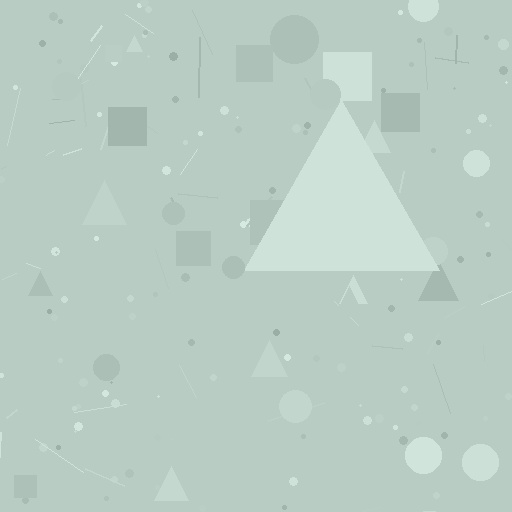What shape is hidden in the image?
A triangle is hidden in the image.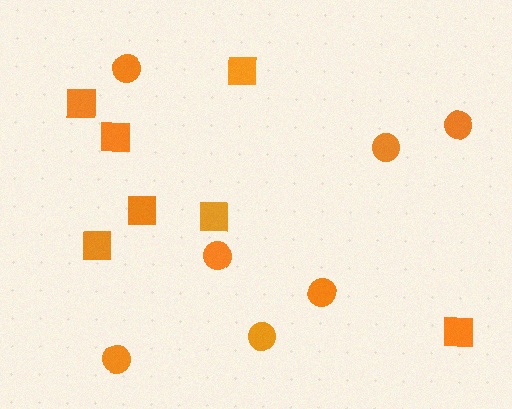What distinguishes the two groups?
There are 2 groups: one group of squares (7) and one group of circles (7).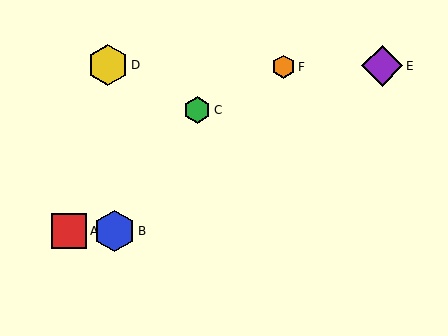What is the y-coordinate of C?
Object C is at y≈110.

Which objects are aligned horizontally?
Objects A, B are aligned horizontally.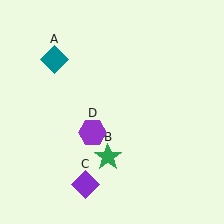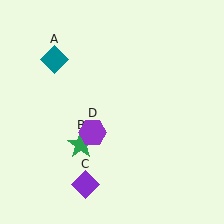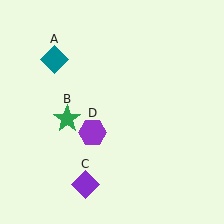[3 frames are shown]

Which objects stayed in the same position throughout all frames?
Teal diamond (object A) and purple diamond (object C) and purple hexagon (object D) remained stationary.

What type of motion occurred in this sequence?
The green star (object B) rotated clockwise around the center of the scene.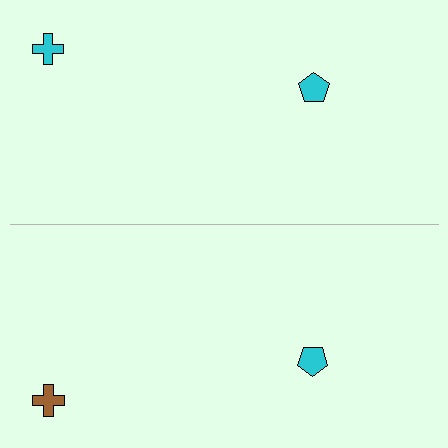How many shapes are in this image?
There are 4 shapes in this image.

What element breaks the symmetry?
The brown cross on the bottom side breaks the symmetry — its mirror counterpart is cyan.